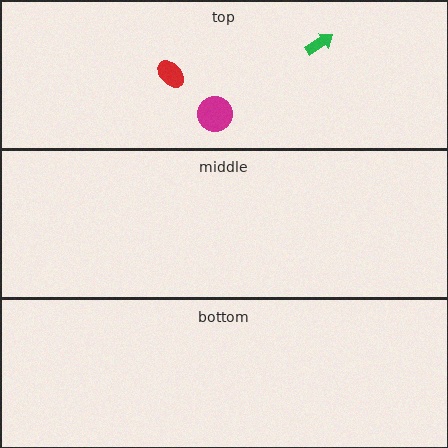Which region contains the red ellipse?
The top region.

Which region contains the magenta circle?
The top region.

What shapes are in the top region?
The red ellipse, the magenta circle, the green arrow.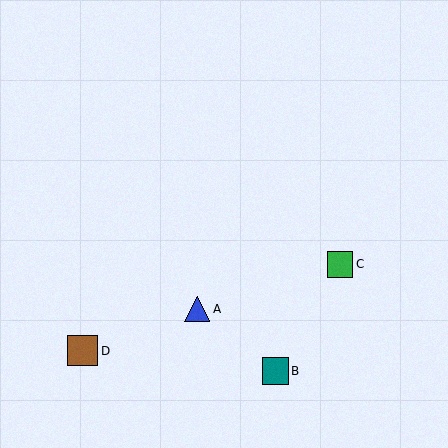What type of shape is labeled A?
Shape A is a blue triangle.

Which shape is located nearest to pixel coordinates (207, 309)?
The blue triangle (labeled A) at (197, 309) is nearest to that location.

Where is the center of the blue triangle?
The center of the blue triangle is at (197, 309).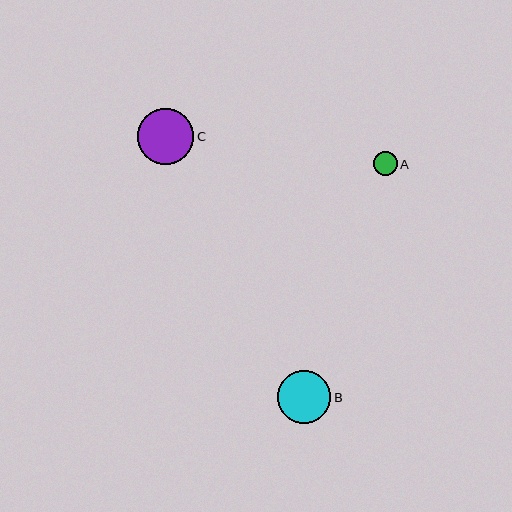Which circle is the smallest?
Circle A is the smallest with a size of approximately 24 pixels.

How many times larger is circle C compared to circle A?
Circle C is approximately 2.4 times the size of circle A.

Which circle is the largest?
Circle C is the largest with a size of approximately 56 pixels.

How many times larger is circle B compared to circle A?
Circle B is approximately 2.2 times the size of circle A.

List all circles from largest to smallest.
From largest to smallest: C, B, A.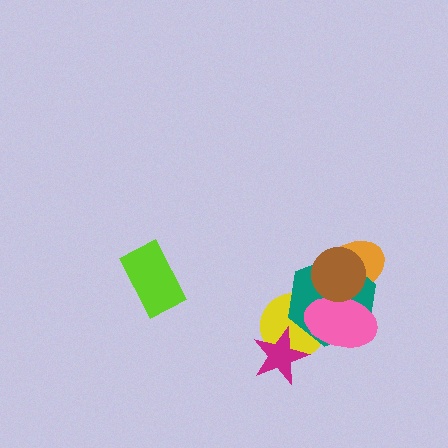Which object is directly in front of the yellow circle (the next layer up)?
The magenta star is directly in front of the yellow circle.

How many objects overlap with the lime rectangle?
0 objects overlap with the lime rectangle.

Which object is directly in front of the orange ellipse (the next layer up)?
The teal hexagon is directly in front of the orange ellipse.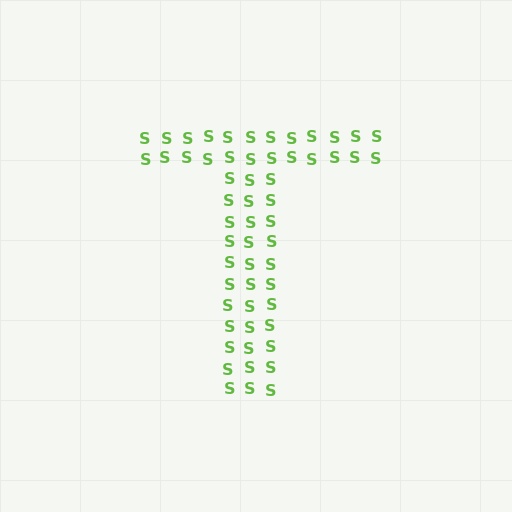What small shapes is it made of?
It is made of small letter S's.